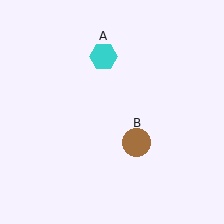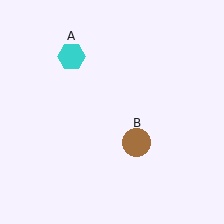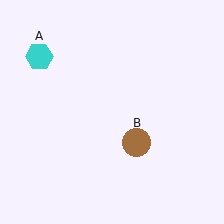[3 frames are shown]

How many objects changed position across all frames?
1 object changed position: cyan hexagon (object A).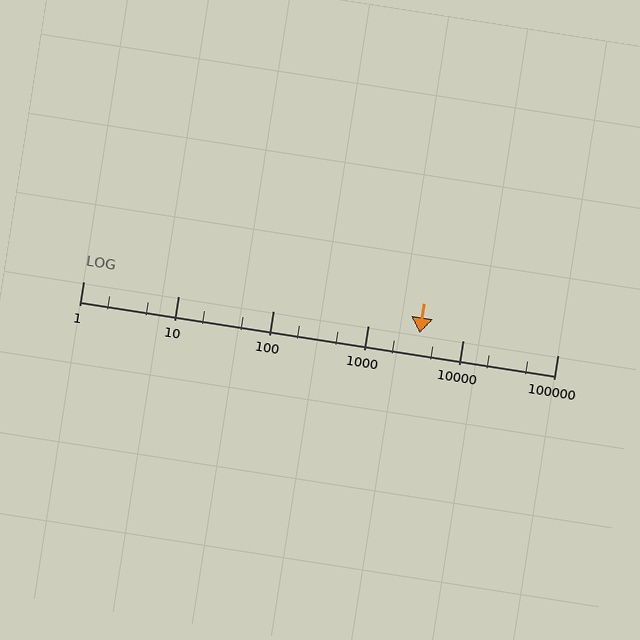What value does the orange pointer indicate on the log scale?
The pointer indicates approximately 3500.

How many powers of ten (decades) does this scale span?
The scale spans 5 decades, from 1 to 100000.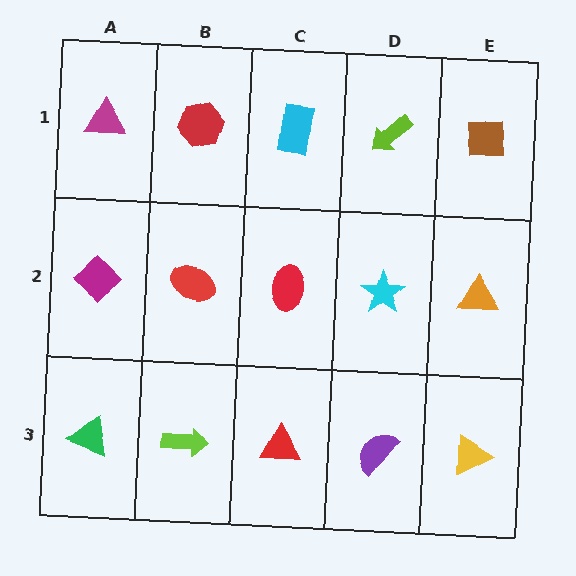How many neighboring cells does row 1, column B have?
3.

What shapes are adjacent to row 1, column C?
A red ellipse (row 2, column C), a red hexagon (row 1, column B), a lime arrow (row 1, column D).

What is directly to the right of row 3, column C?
A purple semicircle.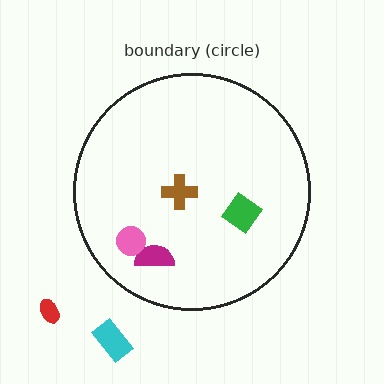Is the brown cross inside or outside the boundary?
Inside.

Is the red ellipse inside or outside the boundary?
Outside.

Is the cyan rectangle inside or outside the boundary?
Outside.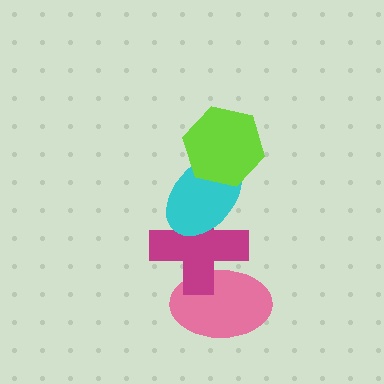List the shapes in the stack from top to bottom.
From top to bottom: the lime hexagon, the cyan ellipse, the magenta cross, the pink ellipse.